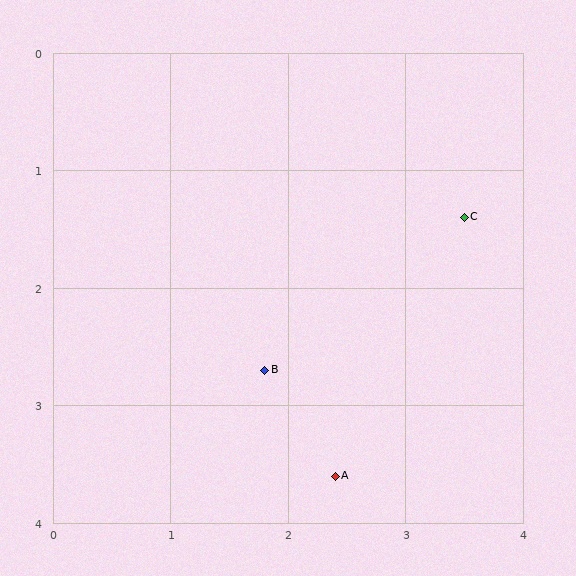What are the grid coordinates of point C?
Point C is at approximately (3.5, 1.4).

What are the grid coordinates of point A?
Point A is at approximately (2.4, 3.6).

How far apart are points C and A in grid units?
Points C and A are about 2.5 grid units apart.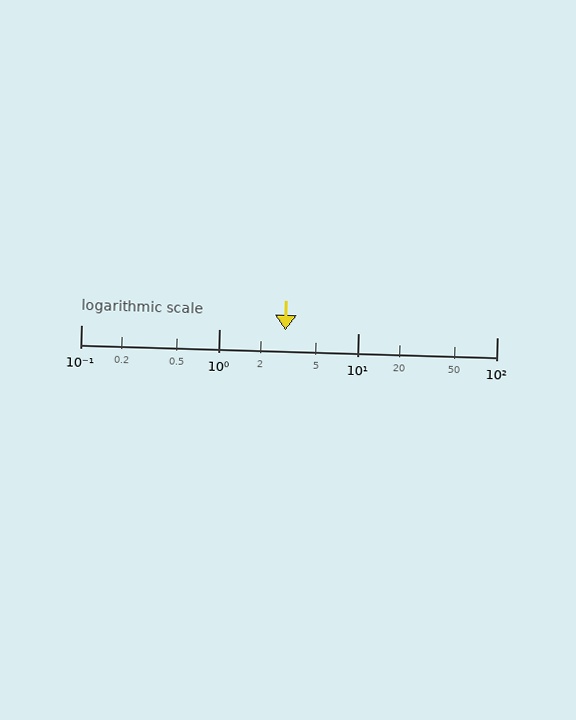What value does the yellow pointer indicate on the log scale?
The pointer indicates approximately 3.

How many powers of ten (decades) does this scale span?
The scale spans 3 decades, from 0.1 to 100.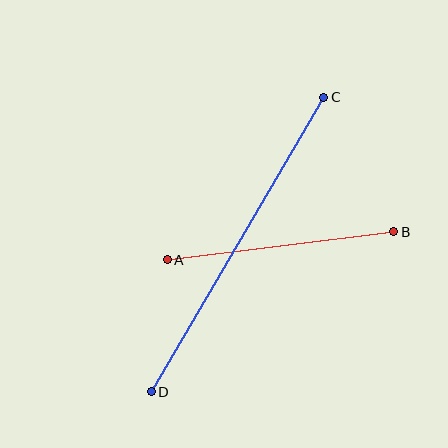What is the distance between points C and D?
The distance is approximately 341 pixels.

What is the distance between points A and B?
The distance is approximately 228 pixels.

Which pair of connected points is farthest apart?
Points C and D are farthest apart.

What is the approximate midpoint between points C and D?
The midpoint is at approximately (237, 245) pixels.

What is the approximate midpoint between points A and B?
The midpoint is at approximately (280, 246) pixels.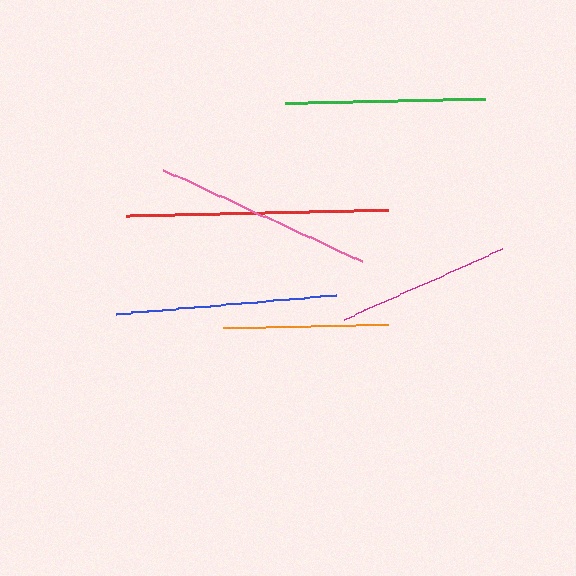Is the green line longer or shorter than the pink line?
The pink line is longer than the green line.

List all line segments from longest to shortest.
From longest to shortest: red, blue, pink, green, magenta, orange.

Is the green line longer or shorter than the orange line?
The green line is longer than the orange line.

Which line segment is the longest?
The red line is the longest at approximately 262 pixels.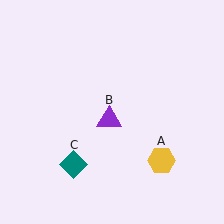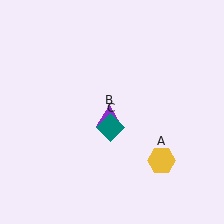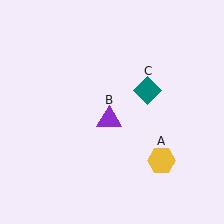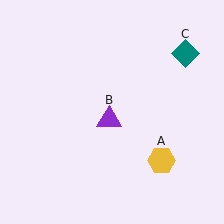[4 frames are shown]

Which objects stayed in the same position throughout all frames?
Yellow hexagon (object A) and purple triangle (object B) remained stationary.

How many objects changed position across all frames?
1 object changed position: teal diamond (object C).